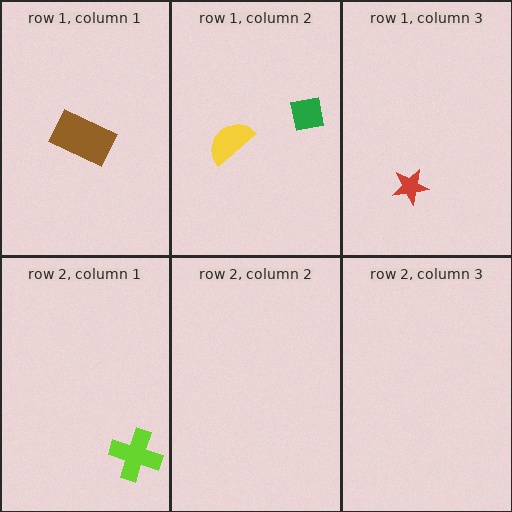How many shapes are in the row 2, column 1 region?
1.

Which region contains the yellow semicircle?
The row 1, column 2 region.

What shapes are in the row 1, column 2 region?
The green square, the yellow semicircle.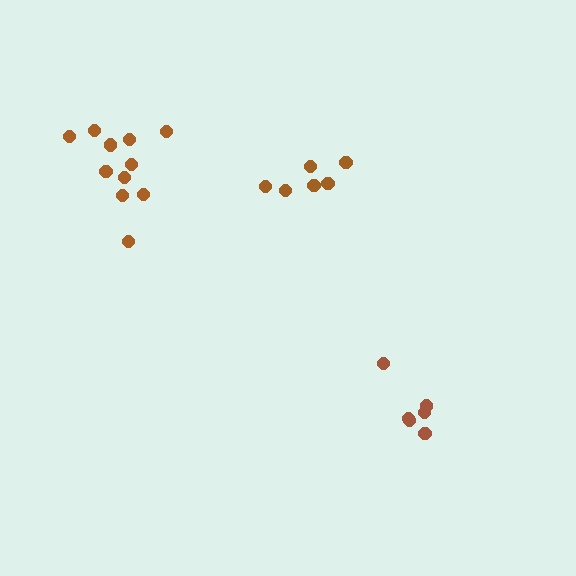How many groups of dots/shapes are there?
There are 3 groups.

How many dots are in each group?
Group 1: 6 dots, Group 2: 11 dots, Group 3: 6 dots (23 total).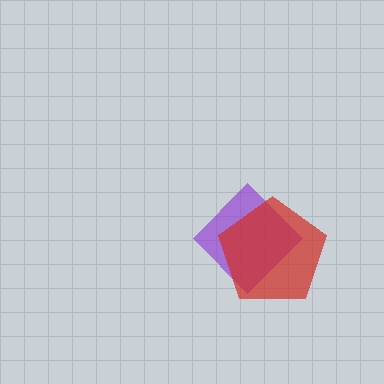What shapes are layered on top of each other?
The layered shapes are: a purple diamond, a red pentagon.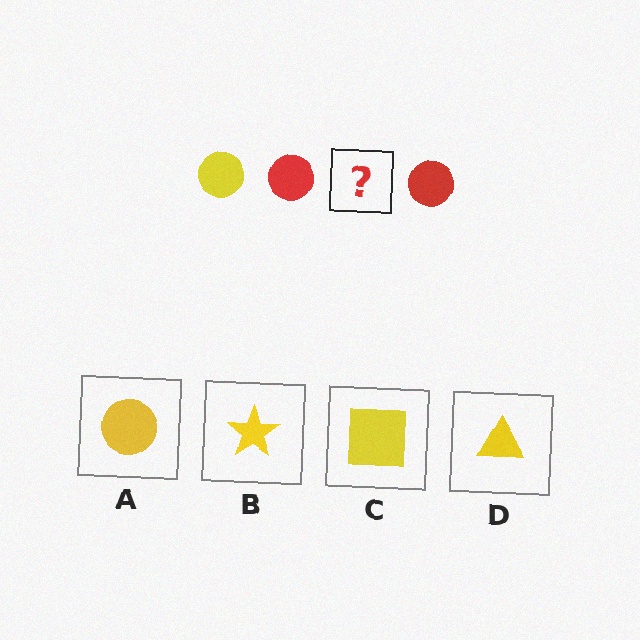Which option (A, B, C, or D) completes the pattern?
A.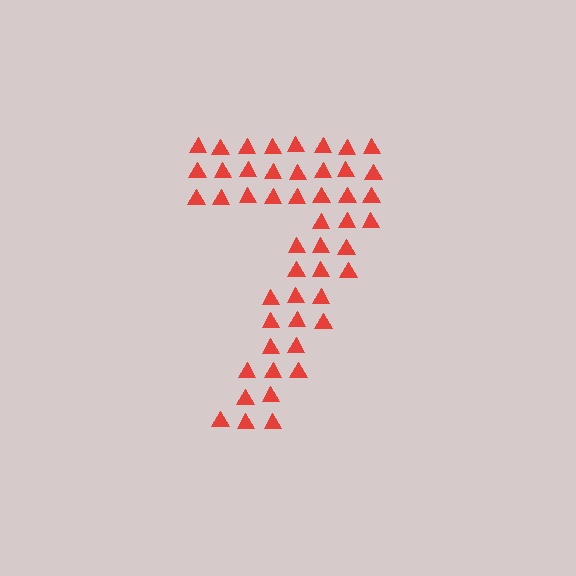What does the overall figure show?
The overall figure shows the digit 7.